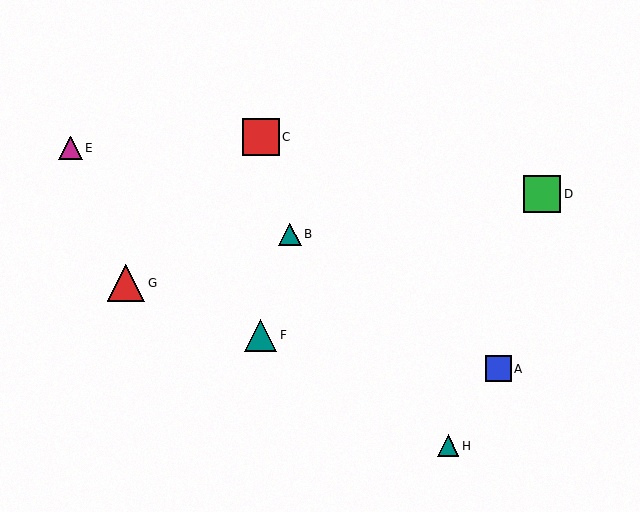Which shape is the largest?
The green square (labeled D) is the largest.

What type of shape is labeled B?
Shape B is a teal triangle.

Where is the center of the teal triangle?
The center of the teal triangle is at (448, 446).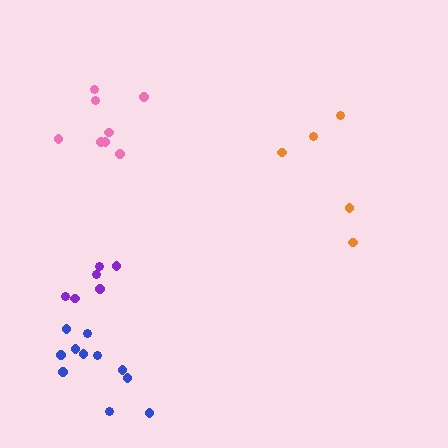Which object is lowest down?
The blue cluster is bottommost.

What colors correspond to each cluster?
The clusters are colored: pink, orange, purple, blue.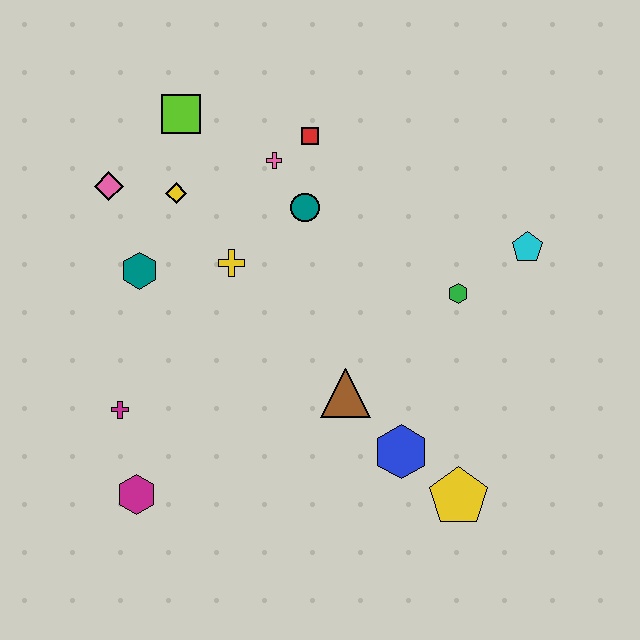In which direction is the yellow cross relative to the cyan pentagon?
The yellow cross is to the left of the cyan pentagon.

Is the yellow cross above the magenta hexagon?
Yes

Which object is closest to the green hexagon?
The cyan pentagon is closest to the green hexagon.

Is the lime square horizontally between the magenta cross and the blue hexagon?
Yes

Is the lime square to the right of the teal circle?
No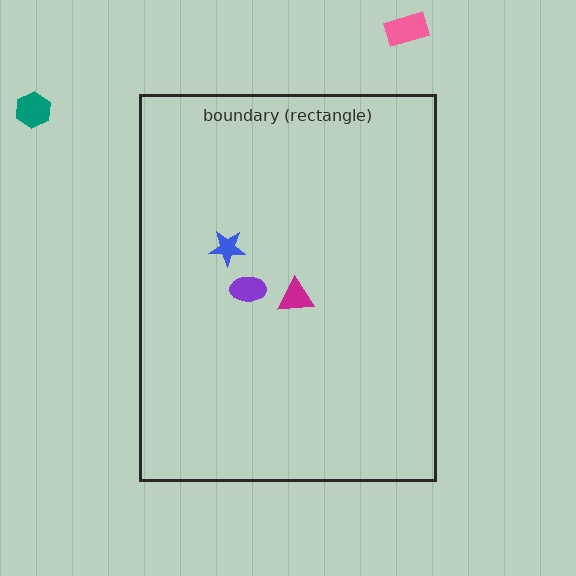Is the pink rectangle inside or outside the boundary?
Outside.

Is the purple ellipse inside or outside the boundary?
Inside.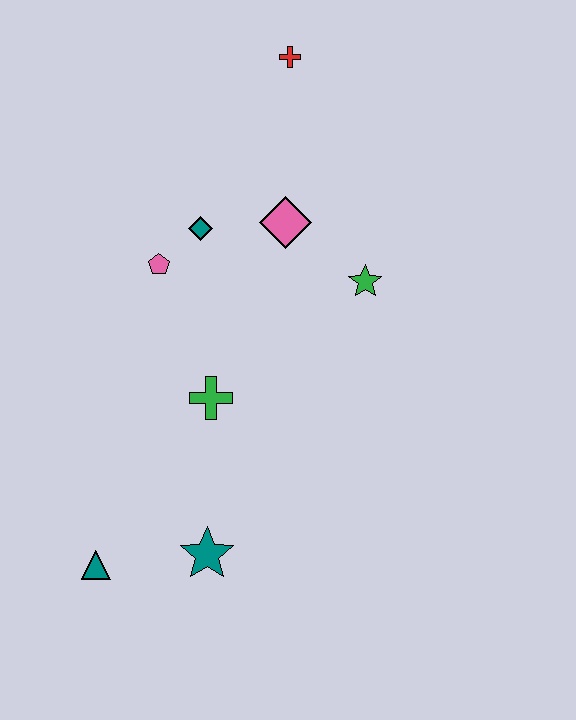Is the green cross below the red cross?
Yes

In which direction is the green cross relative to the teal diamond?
The green cross is below the teal diamond.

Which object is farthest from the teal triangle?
The red cross is farthest from the teal triangle.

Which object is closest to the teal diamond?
The pink pentagon is closest to the teal diamond.